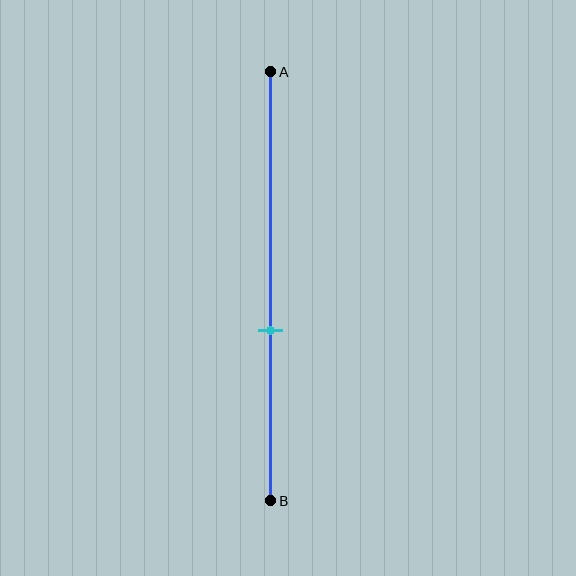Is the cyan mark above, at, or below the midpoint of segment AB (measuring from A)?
The cyan mark is below the midpoint of segment AB.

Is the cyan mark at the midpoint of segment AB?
No, the mark is at about 60% from A, not at the 50% midpoint.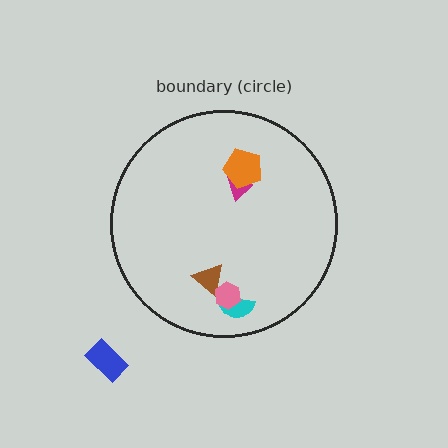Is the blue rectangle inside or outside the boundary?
Outside.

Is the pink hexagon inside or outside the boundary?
Inside.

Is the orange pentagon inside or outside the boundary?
Inside.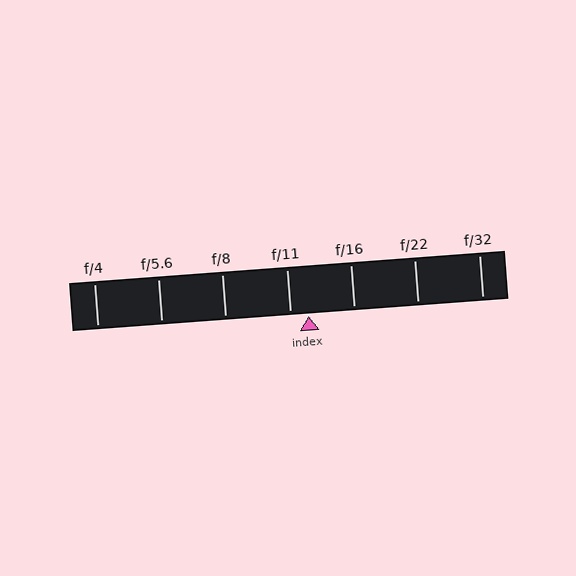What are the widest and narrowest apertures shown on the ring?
The widest aperture shown is f/4 and the narrowest is f/32.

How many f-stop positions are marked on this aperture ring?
There are 7 f-stop positions marked.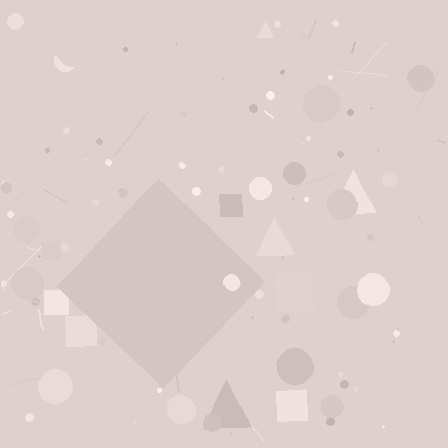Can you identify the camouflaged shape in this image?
The camouflaged shape is a diamond.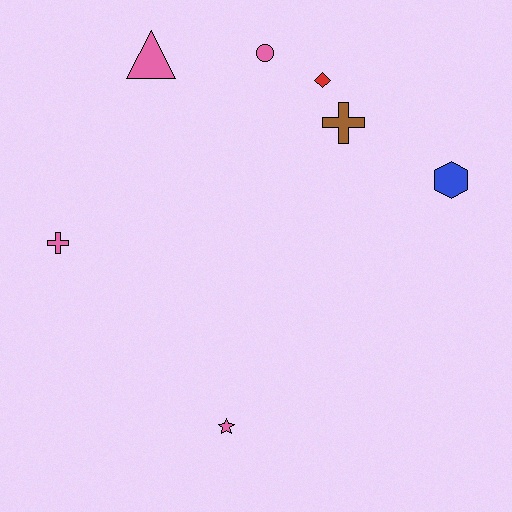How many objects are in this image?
There are 7 objects.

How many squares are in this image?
There are no squares.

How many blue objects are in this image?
There is 1 blue object.